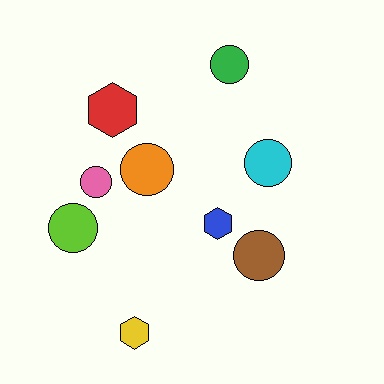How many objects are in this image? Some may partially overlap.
There are 9 objects.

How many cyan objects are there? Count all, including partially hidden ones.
There is 1 cyan object.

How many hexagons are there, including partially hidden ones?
There are 3 hexagons.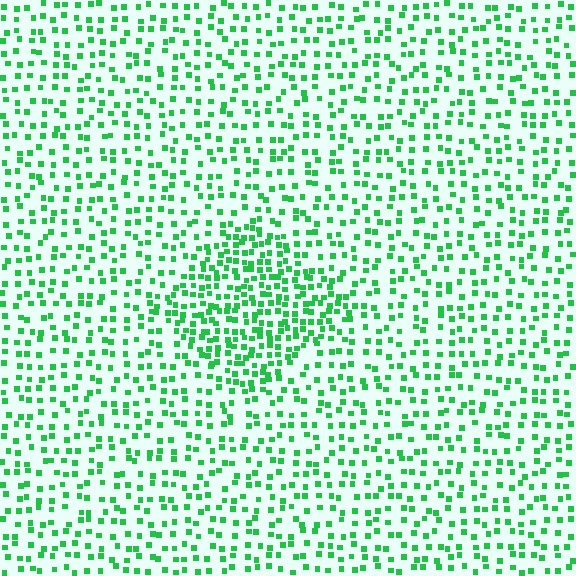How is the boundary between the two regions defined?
The boundary is defined by a change in element density (approximately 2.0x ratio). All elements are the same color, size, and shape.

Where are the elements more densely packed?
The elements are more densely packed inside the diamond boundary.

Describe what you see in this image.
The image contains small green elements arranged at two different densities. A diamond-shaped region is visible where the elements are more densely packed than the surrounding area.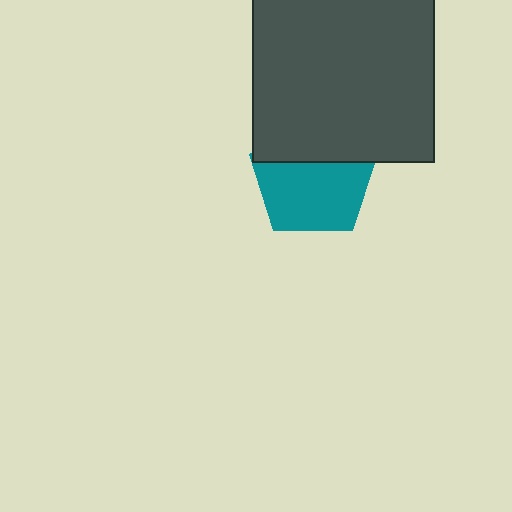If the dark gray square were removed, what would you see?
You would see the complete teal pentagon.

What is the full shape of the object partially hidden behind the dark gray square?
The partially hidden object is a teal pentagon.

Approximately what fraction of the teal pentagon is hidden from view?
Roughly 37% of the teal pentagon is hidden behind the dark gray square.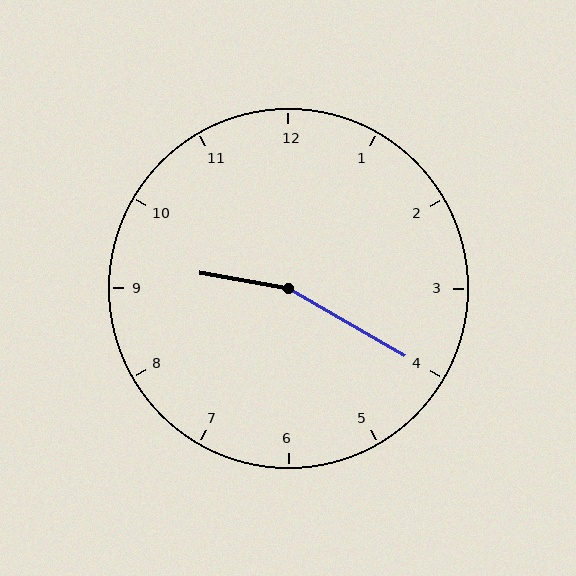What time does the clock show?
9:20.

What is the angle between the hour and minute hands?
Approximately 160 degrees.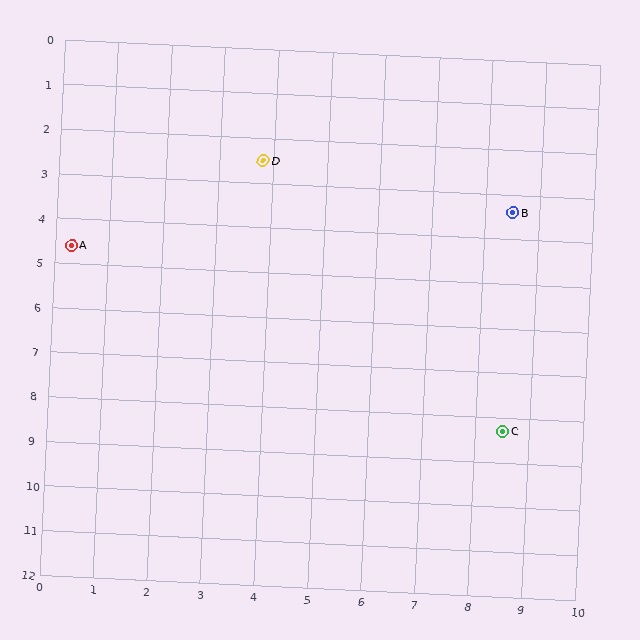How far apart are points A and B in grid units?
Points A and B are about 8.3 grid units apart.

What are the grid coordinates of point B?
Point B is at approximately (8.5, 3.4).